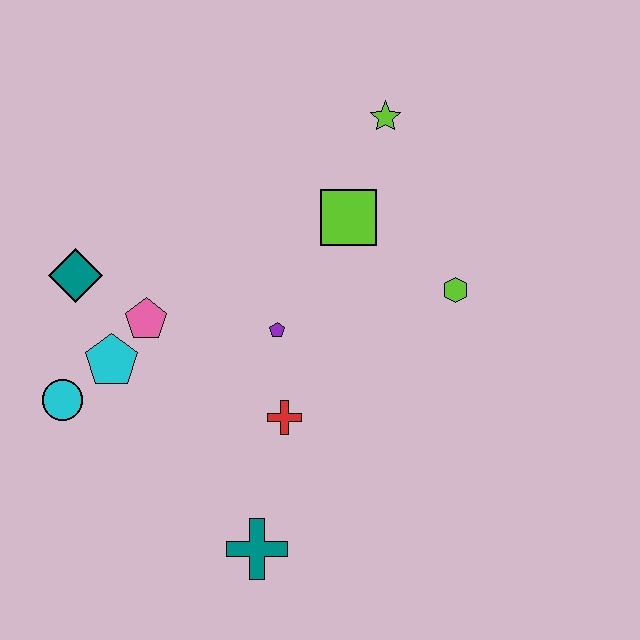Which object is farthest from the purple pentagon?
The lime star is farthest from the purple pentagon.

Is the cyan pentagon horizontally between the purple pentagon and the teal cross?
No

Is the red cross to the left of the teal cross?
No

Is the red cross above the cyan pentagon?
No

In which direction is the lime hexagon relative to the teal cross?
The lime hexagon is above the teal cross.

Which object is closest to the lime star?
The lime square is closest to the lime star.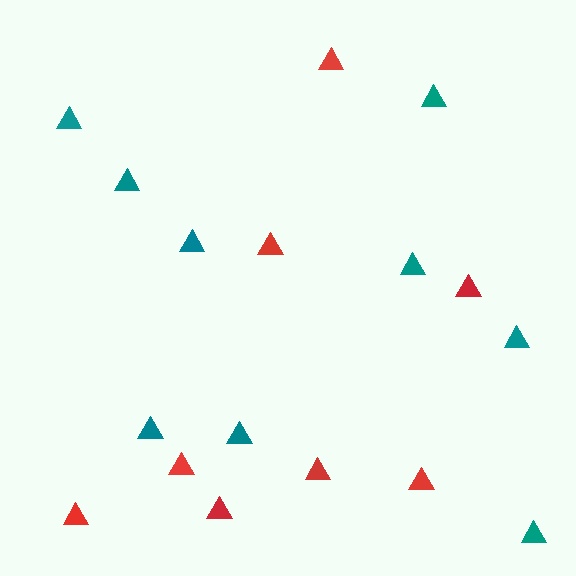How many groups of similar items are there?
There are 2 groups: one group of teal triangles (9) and one group of red triangles (8).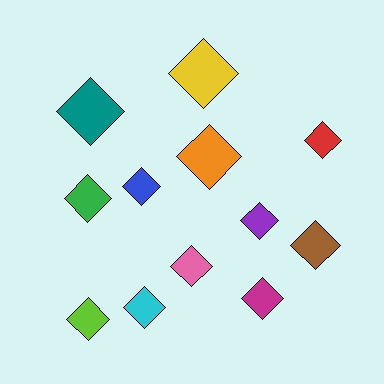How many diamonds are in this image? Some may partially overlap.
There are 12 diamonds.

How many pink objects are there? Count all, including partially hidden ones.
There is 1 pink object.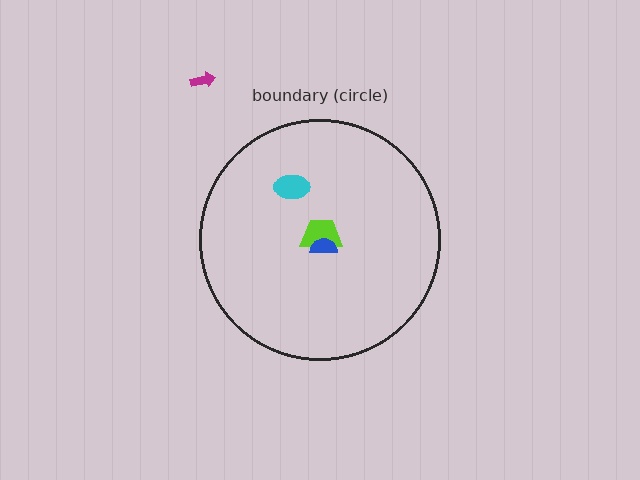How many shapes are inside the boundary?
3 inside, 1 outside.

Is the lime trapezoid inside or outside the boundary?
Inside.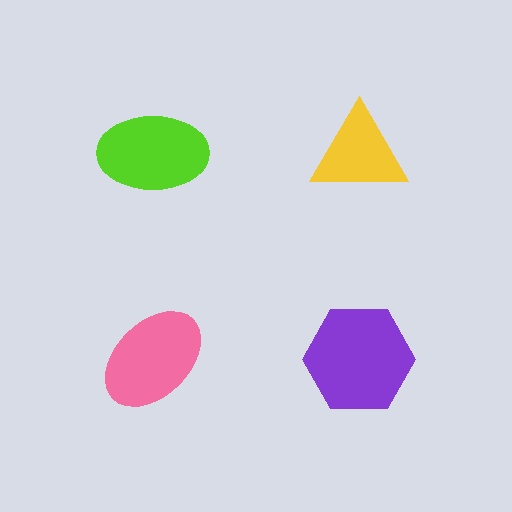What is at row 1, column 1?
A lime ellipse.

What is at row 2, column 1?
A pink ellipse.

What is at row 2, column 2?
A purple hexagon.